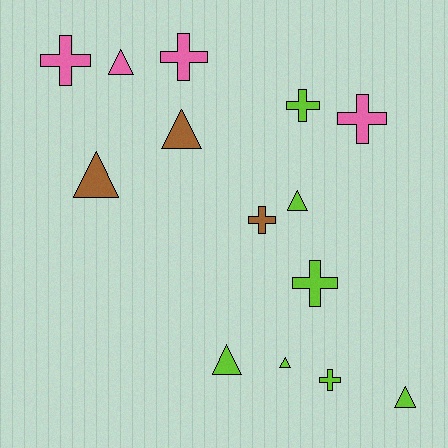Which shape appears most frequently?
Triangle, with 7 objects.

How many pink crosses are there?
There are 3 pink crosses.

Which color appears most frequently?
Lime, with 7 objects.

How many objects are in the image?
There are 14 objects.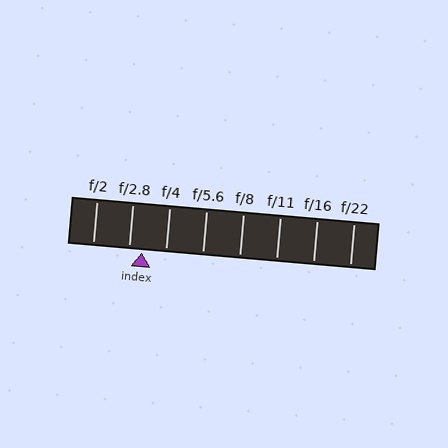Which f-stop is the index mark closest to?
The index mark is closest to f/2.8.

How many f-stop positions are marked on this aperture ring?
There are 8 f-stop positions marked.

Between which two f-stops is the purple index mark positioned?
The index mark is between f/2.8 and f/4.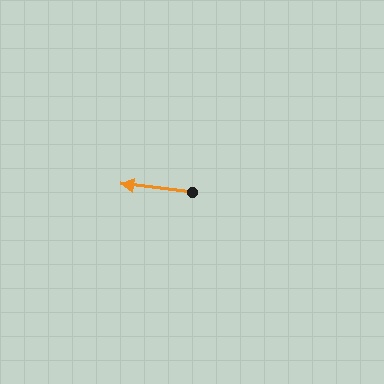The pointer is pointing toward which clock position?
Roughly 9 o'clock.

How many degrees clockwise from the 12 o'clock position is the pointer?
Approximately 276 degrees.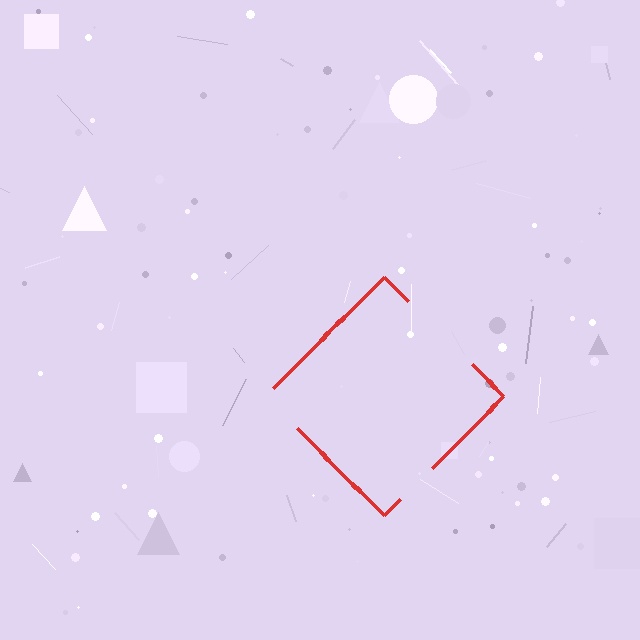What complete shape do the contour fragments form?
The contour fragments form a diamond.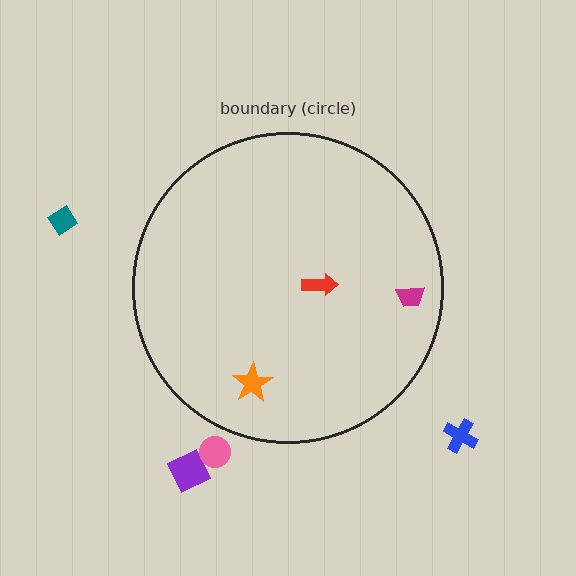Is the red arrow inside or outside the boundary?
Inside.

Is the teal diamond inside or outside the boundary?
Outside.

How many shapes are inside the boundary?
3 inside, 4 outside.